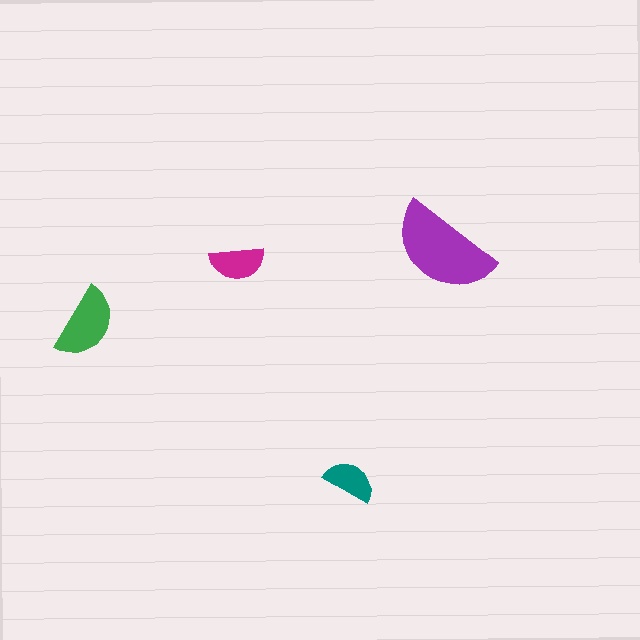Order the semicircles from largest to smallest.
the purple one, the green one, the magenta one, the teal one.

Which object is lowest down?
The teal semicircle is bottommost.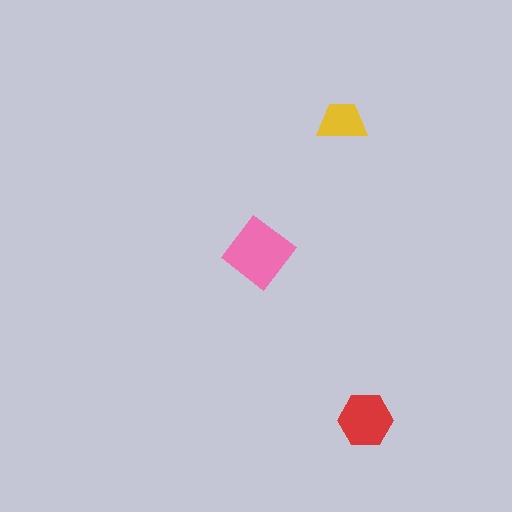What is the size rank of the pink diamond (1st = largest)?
1st.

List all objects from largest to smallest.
The pink diamond, the red hexagon, the yellow trapezoid.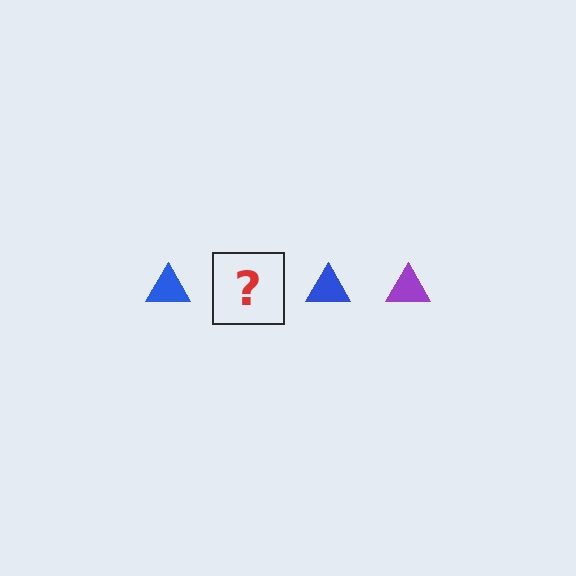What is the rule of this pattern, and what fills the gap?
The rule is that the pattern cycles through blue, purple triangles. The gap should be filled with a purple triangle.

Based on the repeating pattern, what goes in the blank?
The blank should be a purple triangle.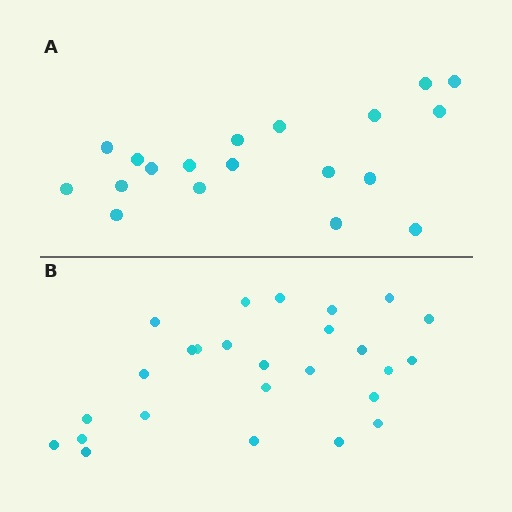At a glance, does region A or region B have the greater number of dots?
Region B (the bottom region) has more dots.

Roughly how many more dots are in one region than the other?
Region B has roughly 8 or so more dots than region A.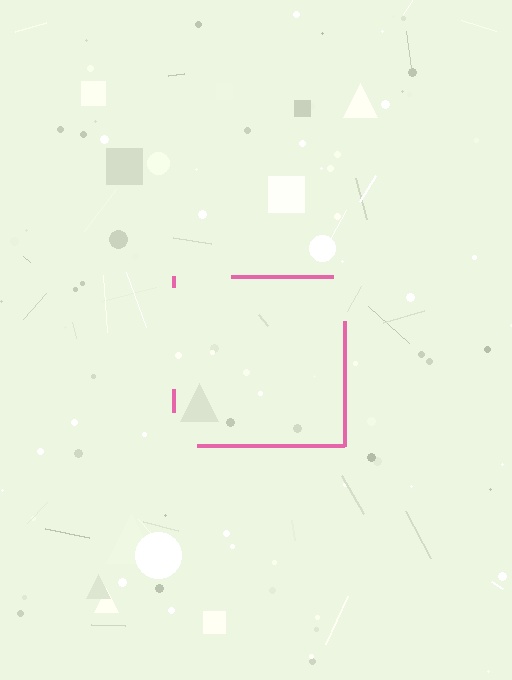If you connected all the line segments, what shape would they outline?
They would outline a square.